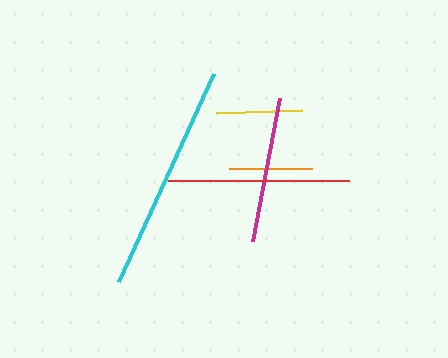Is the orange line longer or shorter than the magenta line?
The magenta line is longer than the orange line.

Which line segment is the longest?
The cyan line is the longest at approximately 228 pixels.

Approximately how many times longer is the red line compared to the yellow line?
The red line is approximately 2.1 times the length of the yellow line.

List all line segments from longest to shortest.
From longest to shortest: cyan, red, magenta, yellow, orange.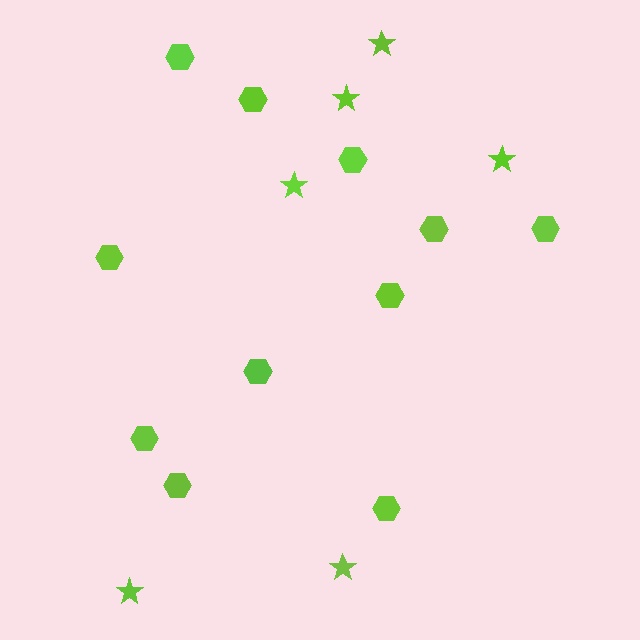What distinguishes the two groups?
There are 2 groups: one group of stars (6) and one group of hexagons (11).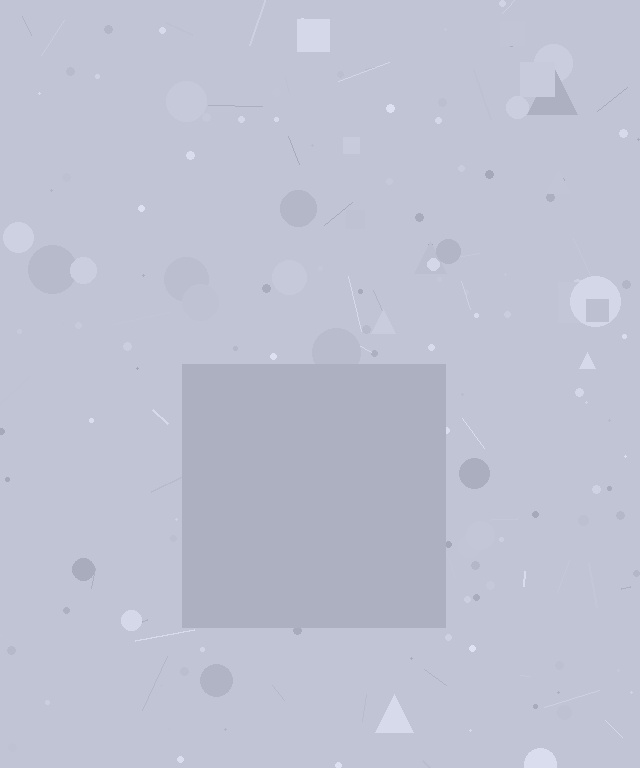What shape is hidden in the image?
A square is hidden in the image.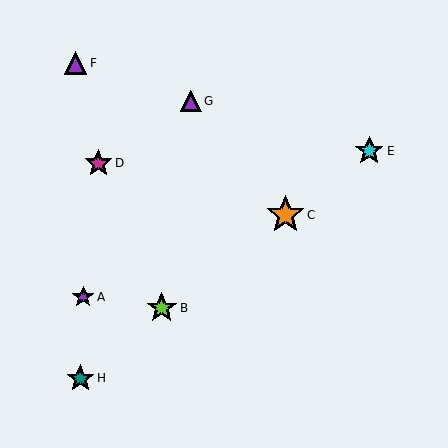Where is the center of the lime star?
The center of the lime star is at (162, 308).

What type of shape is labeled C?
Shape C is an orange star.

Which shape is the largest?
The orange star (labeled C) is the largest.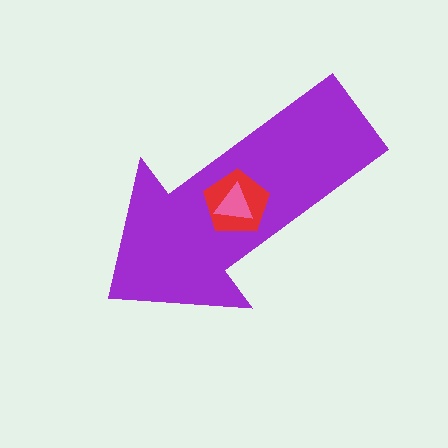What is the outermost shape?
The purple arrow.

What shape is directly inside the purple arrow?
The red pentagon.